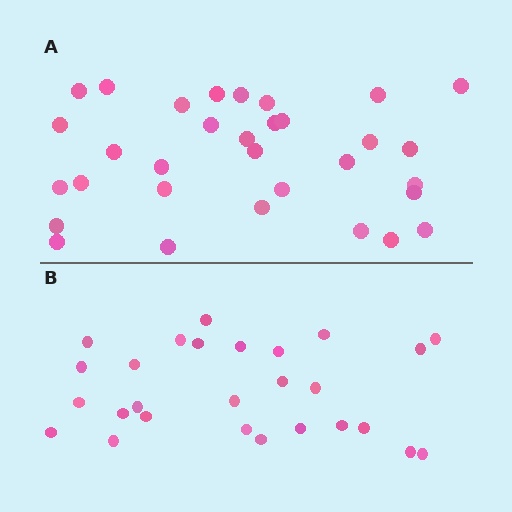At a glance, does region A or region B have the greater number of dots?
Region A (the top region) has more dots.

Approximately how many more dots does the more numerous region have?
Region A has about 5 more dots than region B.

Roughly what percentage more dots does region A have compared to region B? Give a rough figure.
About 20% more.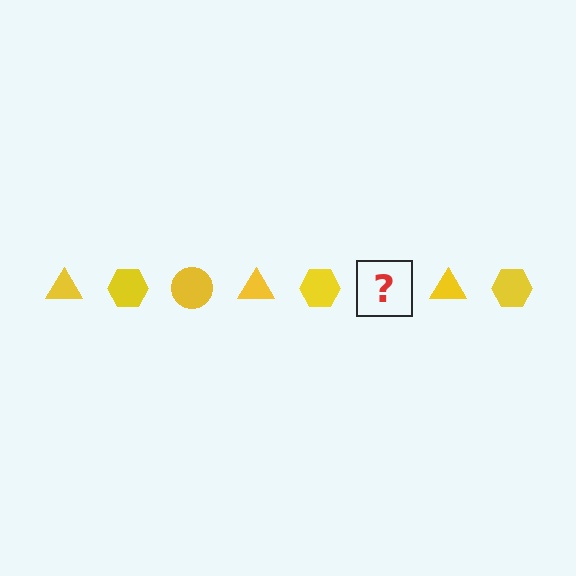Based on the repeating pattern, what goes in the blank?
The blank should be a yellow circle.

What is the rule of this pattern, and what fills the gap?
The rule is that the pattern cycles through triangle, hexagon, circle shapes in yellow. The gap should be filled with a yellow circle.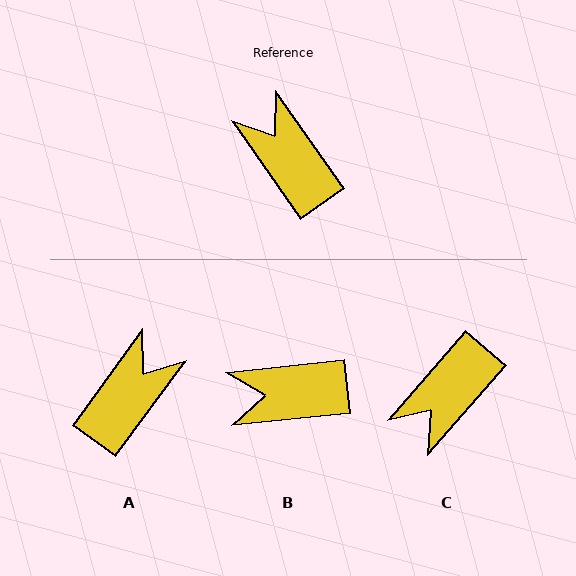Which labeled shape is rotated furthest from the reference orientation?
C, about 104 degrees away.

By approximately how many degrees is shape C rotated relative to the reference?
Approximately 104 degrees counter-clockwise.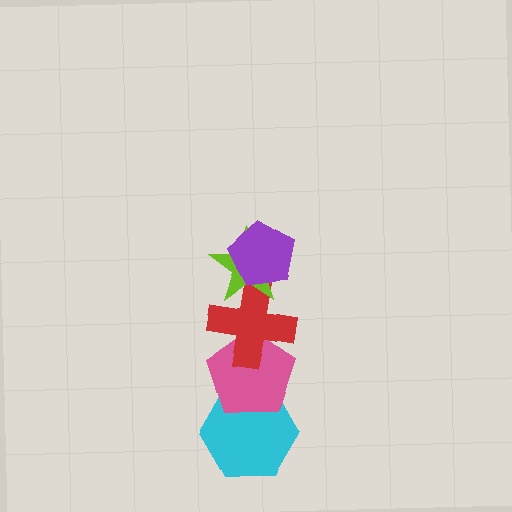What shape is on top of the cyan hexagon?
The pink pentagon is on top of the cyan hexagon.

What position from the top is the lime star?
The lime star is 2nd from the top.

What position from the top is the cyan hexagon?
The cyan hexagon is 5th from the top.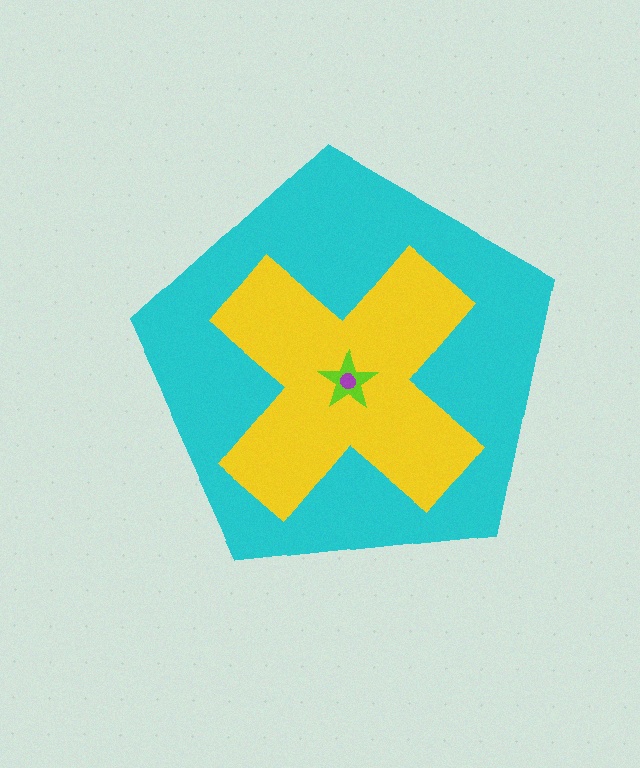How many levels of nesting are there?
4.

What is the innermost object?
The purple circle.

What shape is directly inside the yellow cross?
The lime star.